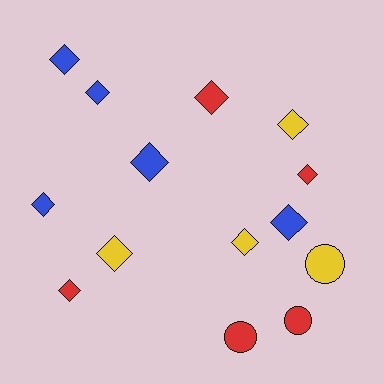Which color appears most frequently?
Blue, with 5 objects.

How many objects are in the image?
There are 14 objects.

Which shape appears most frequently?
Diamond, with 11 objects.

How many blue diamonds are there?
There are 5 blue diamonds.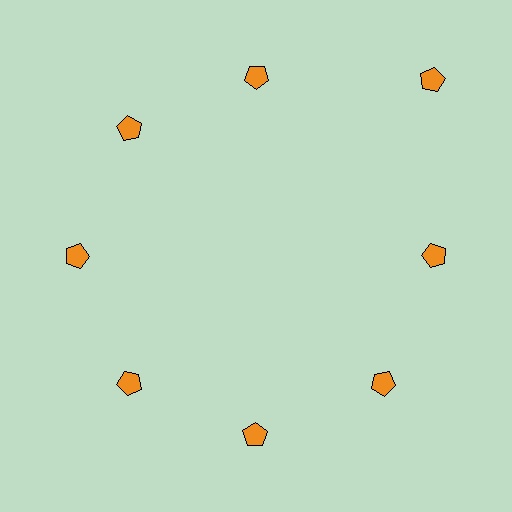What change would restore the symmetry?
The symmetry would be restored by moving it inward, back onto the ring so that all 8 pentagons sit at equal angles and equal distance from the center.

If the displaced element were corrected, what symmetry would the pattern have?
It would have 8-fold rotational symmetry — the pattern would map onto itself every 45 degrees.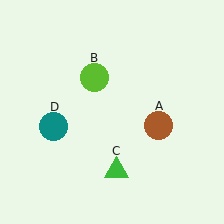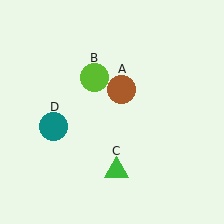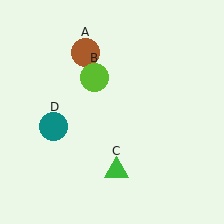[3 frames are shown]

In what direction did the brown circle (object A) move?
The brown circle (object A) moved up and to the left.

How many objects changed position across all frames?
1 object changed position: brown circle (object A).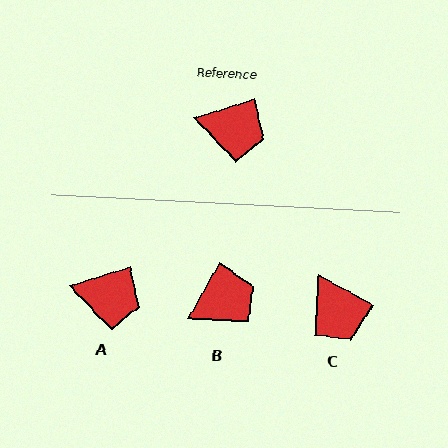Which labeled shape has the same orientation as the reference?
A.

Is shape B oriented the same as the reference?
No, it is off by about 43 degrees.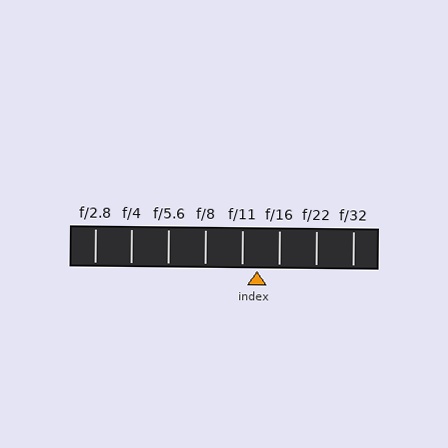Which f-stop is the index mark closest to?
The index mark is closest to f/11.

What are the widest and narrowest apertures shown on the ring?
The widest aperture shown is f/2.8 and the narrowest is f/32.